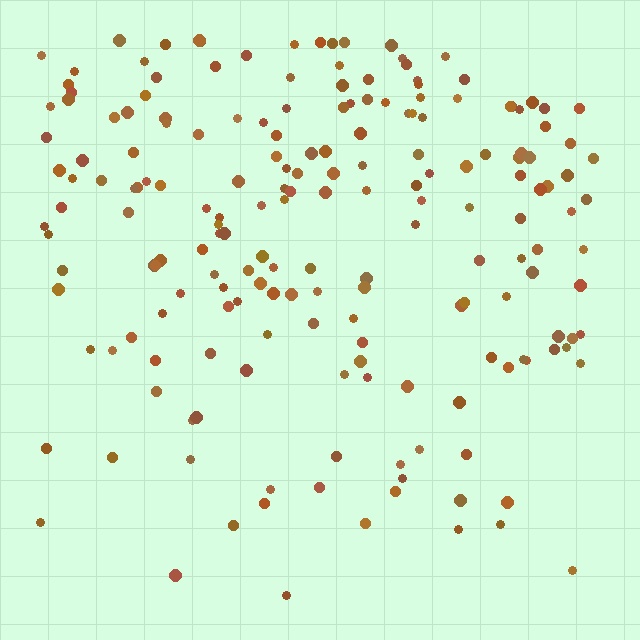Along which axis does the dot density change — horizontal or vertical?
Vertical.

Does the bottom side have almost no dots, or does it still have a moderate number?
Still a moderate number, just noticeably fewer than the top.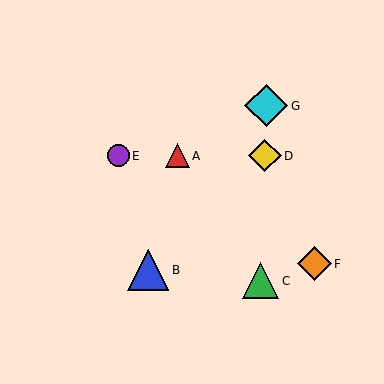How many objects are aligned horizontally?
3 objects (A, D, E) are aligned horizontally.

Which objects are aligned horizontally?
Objects A, D, E are aligned horizontally.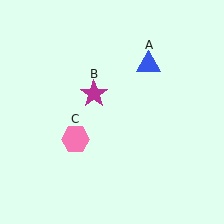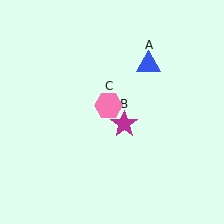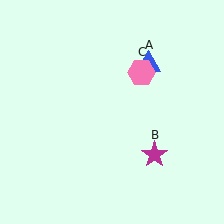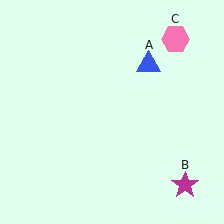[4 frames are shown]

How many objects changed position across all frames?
2 objects changed position: magenta star (object B), pink hexagon (object C).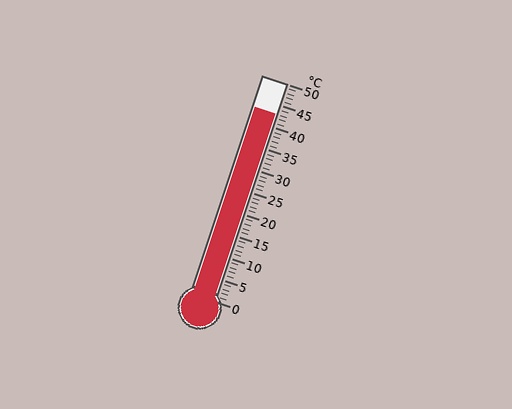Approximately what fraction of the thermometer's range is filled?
The thermometer is filled to approximately 85% of its range.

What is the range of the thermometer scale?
The thermometer scale ranges from 0°C to 50°C.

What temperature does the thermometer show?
The thermometer shows approximately 43°C.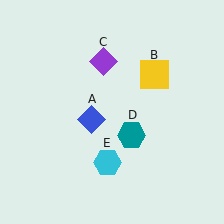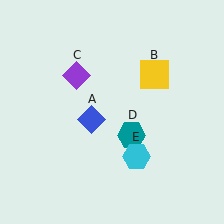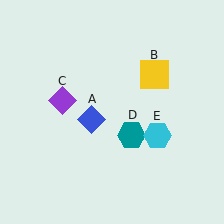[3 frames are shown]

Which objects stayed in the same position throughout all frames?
Blue diamond (object A) and yellow square (object B) and teal hexagon (object D) remained stationary.